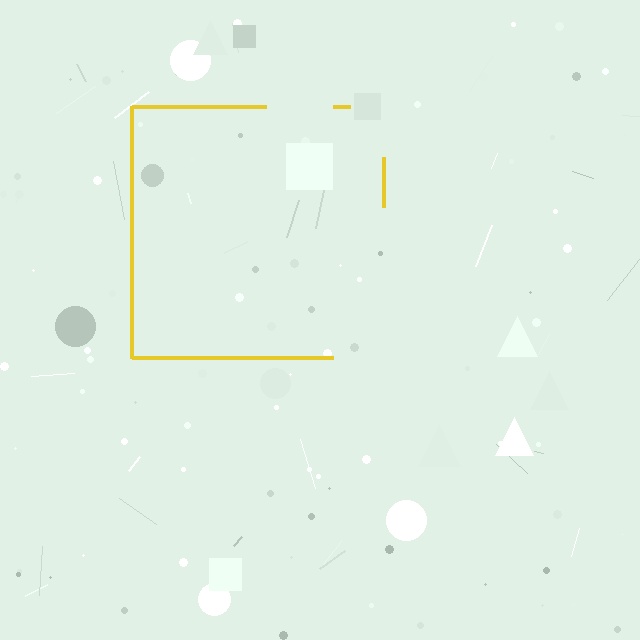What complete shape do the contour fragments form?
The contour fragments form a square.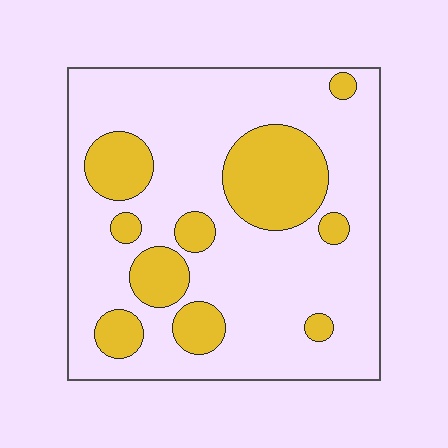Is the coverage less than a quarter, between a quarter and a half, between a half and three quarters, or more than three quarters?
Less than a quarter.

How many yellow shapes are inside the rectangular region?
10.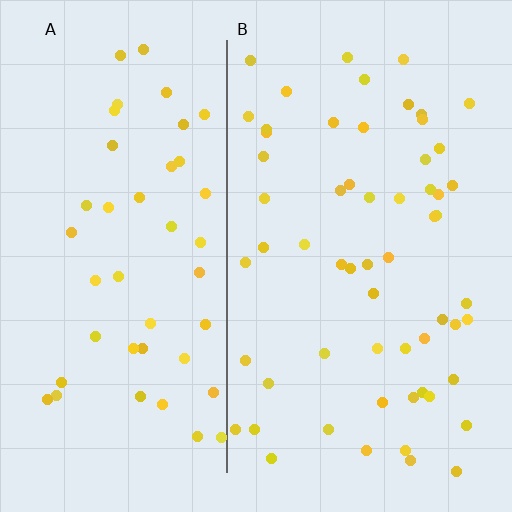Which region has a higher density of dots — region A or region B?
B (the right).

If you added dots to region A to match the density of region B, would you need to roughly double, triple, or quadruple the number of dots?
Approximately double.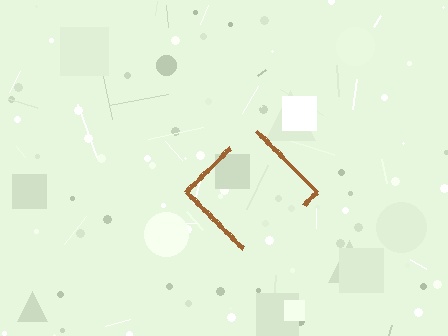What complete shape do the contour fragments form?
The contour fragments form a diamond.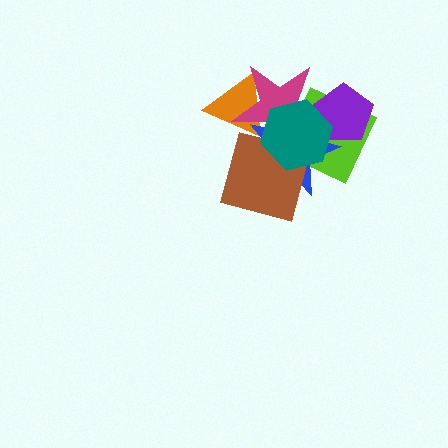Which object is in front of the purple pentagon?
The teal hexagon is in front of the purple pentagon.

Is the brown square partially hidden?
Yes, it is partially covered by another shape.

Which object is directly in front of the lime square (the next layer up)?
The magenta star is directly in front of the lime square.